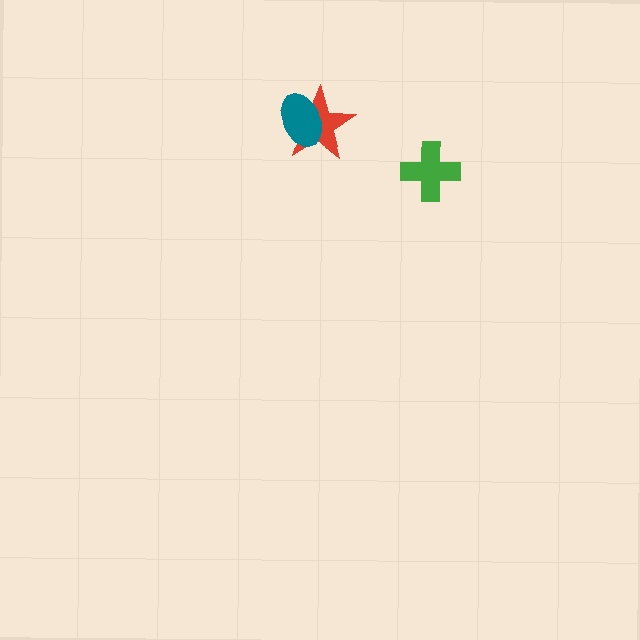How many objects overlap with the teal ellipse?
1 object overlaps with the teal ellipse.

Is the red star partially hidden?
Yes, it is partially covered by another shape.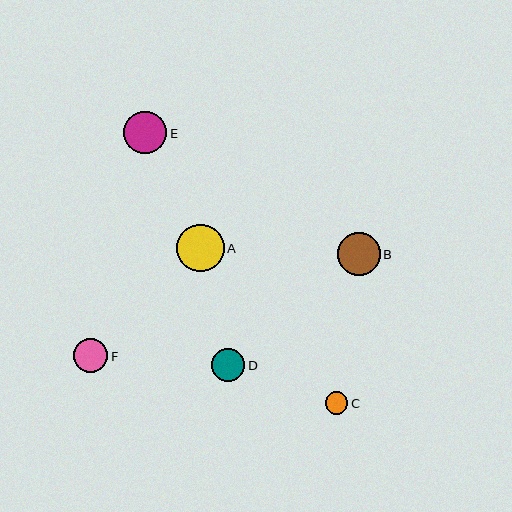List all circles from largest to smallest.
From largest to smallest: A, B, E, F, D, C.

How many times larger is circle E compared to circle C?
Circle E is approximately 1.9 times the size of circle C.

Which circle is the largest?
Circle A is the largest with a size of approximately 48 pixels.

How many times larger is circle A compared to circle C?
Circle A is approximately 2.1 times the size of circle C.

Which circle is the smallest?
Circle C is the smallest with a size of approximately 22 pixels.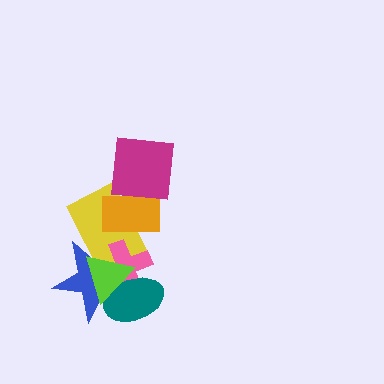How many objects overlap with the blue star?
4 objects overlap with the blue star.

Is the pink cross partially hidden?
Yes, it is partially covered by another shape.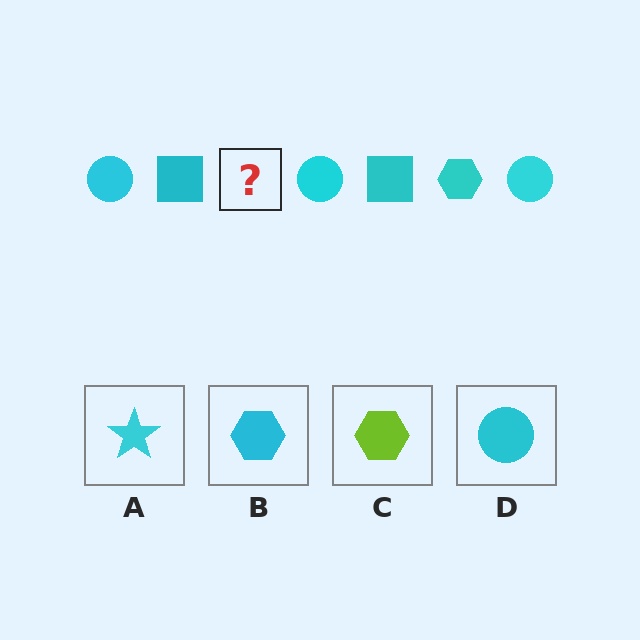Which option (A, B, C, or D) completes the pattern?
B.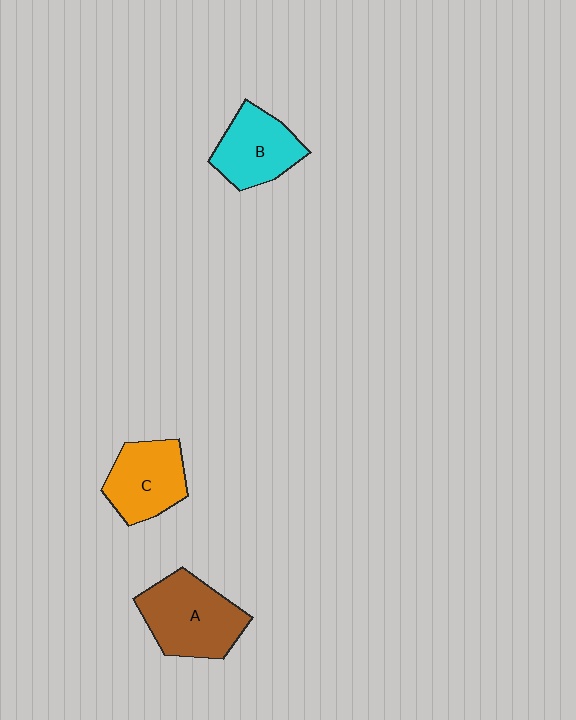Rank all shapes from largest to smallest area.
From largest to smallest: A (brown), C (orange), B (cyan).